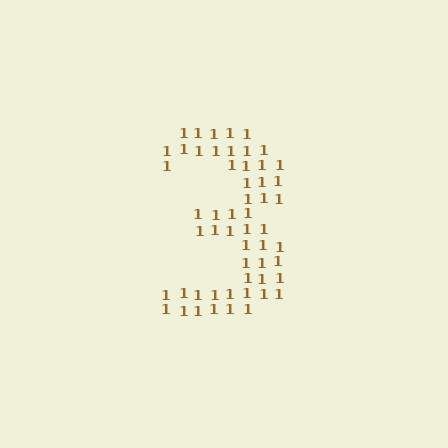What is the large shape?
The large shape is the digit 3.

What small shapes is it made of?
It is made of small digit 1's.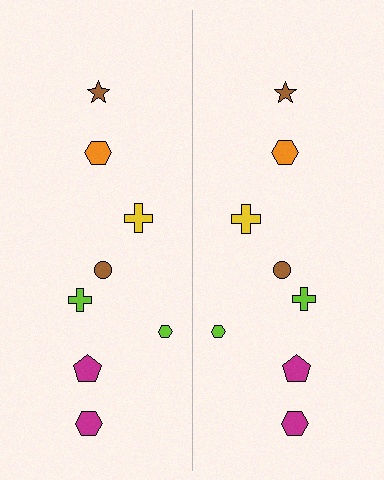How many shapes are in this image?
There are 16 shapes in this image.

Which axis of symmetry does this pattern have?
The pattern has a vertical axis of symmetry running through the center of the image.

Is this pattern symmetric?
Yes, this pattern has bilateral (reflection) symmetry.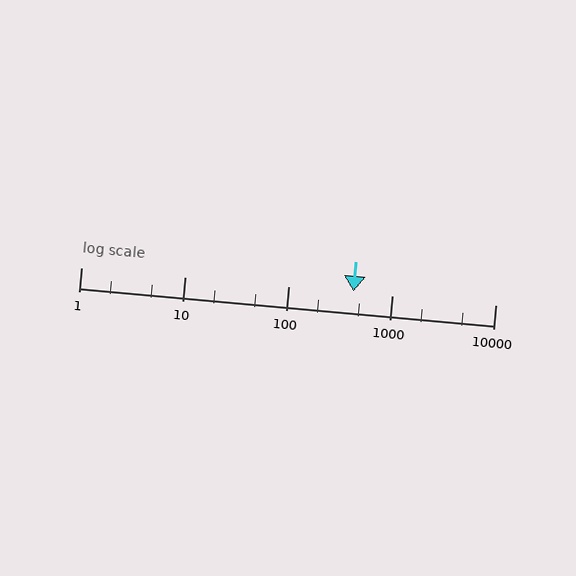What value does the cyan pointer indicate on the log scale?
The pointer indicates approximately 430.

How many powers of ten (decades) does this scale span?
The scale spans 4 decades, from 1 to 10000.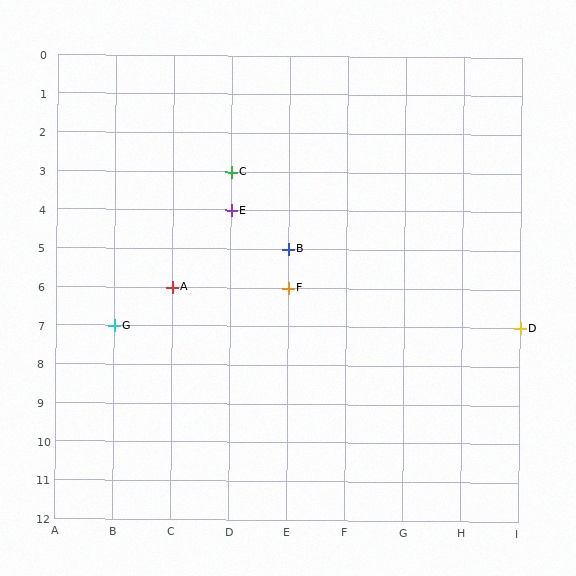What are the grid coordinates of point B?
Point B is at grid coordinates (E, 5).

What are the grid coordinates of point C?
Point C is at grid coordinates (D, 3).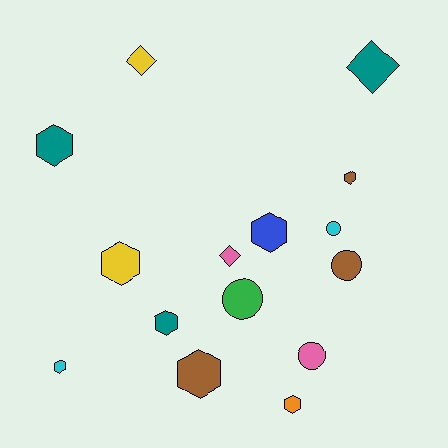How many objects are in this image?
There are 15 objects.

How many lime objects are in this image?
There are no lime objects.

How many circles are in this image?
There are 4 circles.